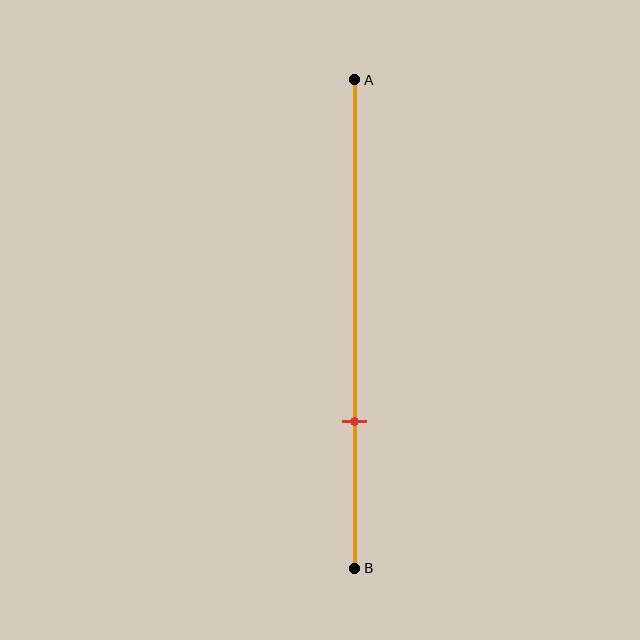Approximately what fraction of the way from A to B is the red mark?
The red mark is approximately 70% of the way from A to B.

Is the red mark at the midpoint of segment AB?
No, the mark is at about 70% from A, not at the 50% midpoint.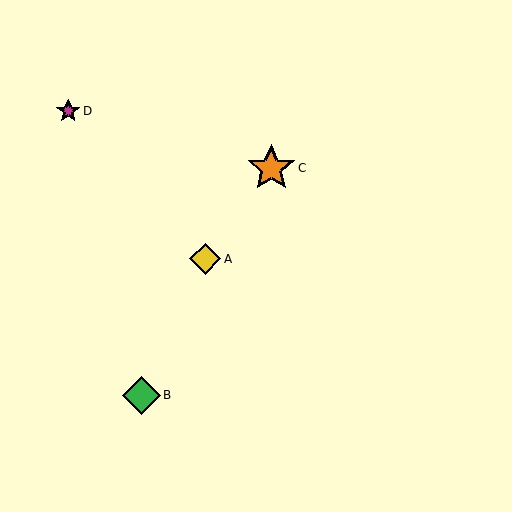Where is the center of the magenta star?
The center of the magenta star is at (68, 111).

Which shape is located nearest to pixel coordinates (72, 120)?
The magenta star (labeled D) at (68, 111) is nearest to that location.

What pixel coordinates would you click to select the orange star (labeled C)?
Click at (271, 168) to select the orange star C.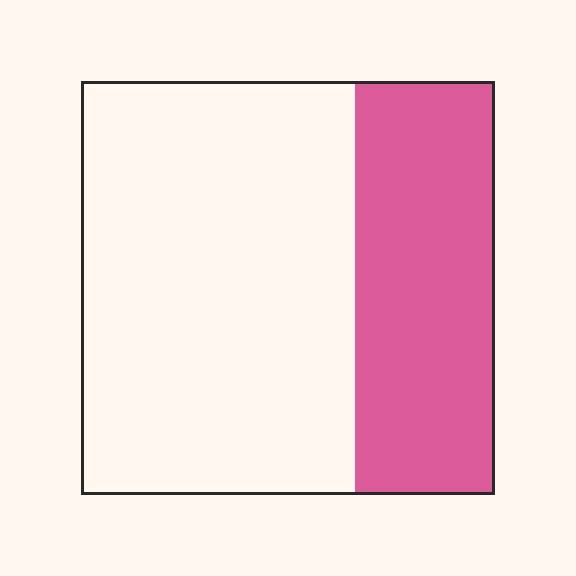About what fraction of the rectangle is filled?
About one third (1/3).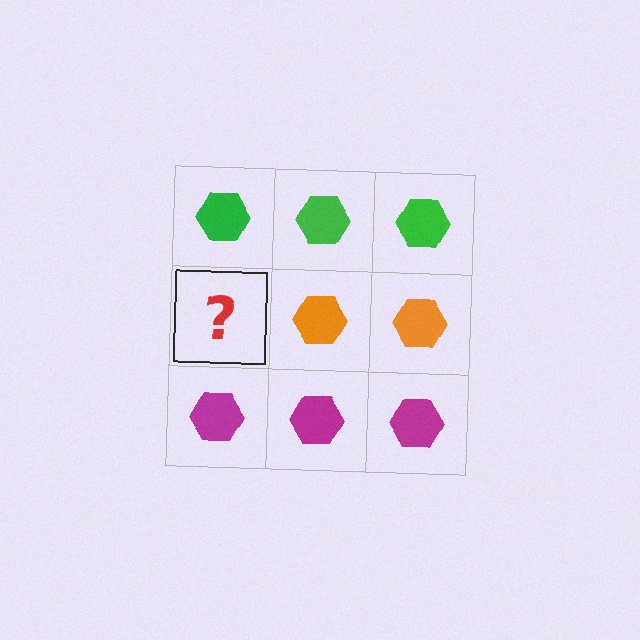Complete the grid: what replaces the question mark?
The question mark should be replaced with an orange hexagon.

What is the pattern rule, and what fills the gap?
The rule is that each row has a consistent color. The gap should be filled with an orange hexagon.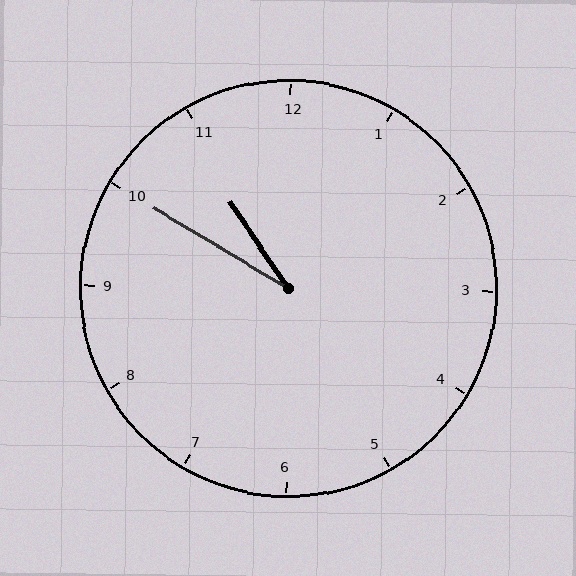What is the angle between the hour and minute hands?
Approximately 25 degrees.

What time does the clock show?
10:50.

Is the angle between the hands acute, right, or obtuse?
It is acute.